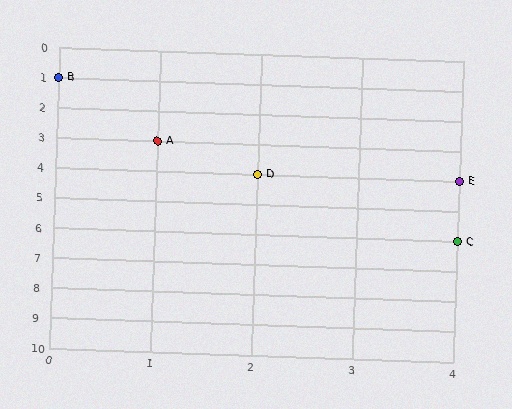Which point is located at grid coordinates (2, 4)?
Point D is at (2, 4).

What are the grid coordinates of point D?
Point D is at grid coordinates (2, 4).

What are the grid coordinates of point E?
Point E is at grid coordinates (4, 4).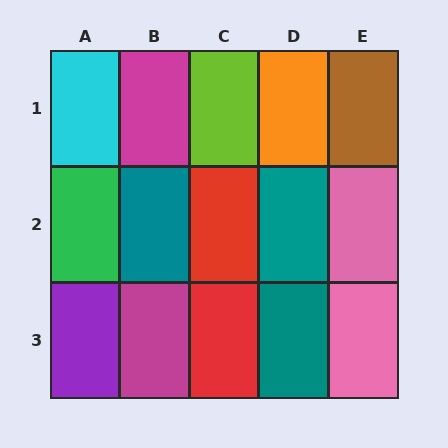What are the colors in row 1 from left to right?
Cyan, magenta, lime, orange, brown.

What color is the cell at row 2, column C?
Red.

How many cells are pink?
2 cells are pink.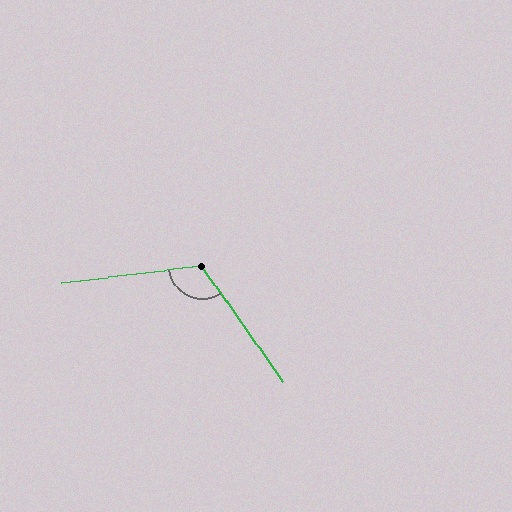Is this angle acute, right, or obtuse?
It is obtuse.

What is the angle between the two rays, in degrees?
Approximately 118 degrees.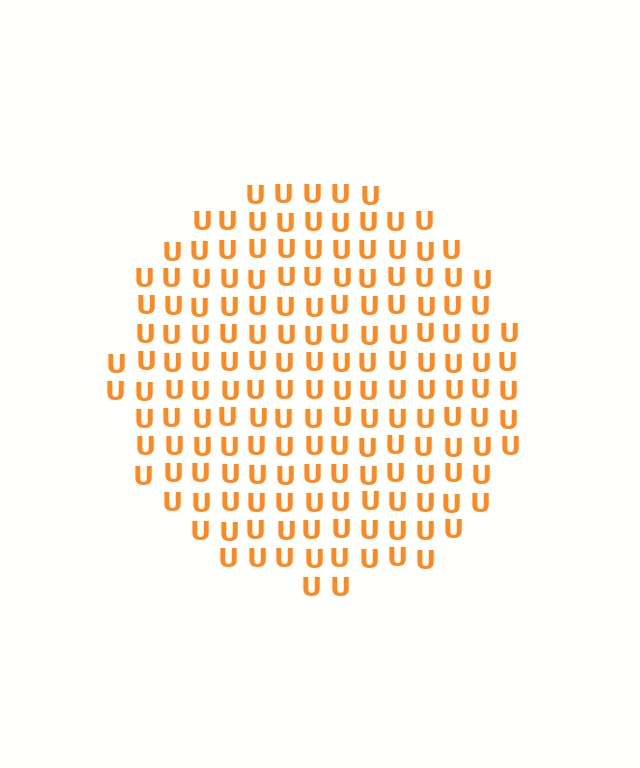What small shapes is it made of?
It is made of small letter U's.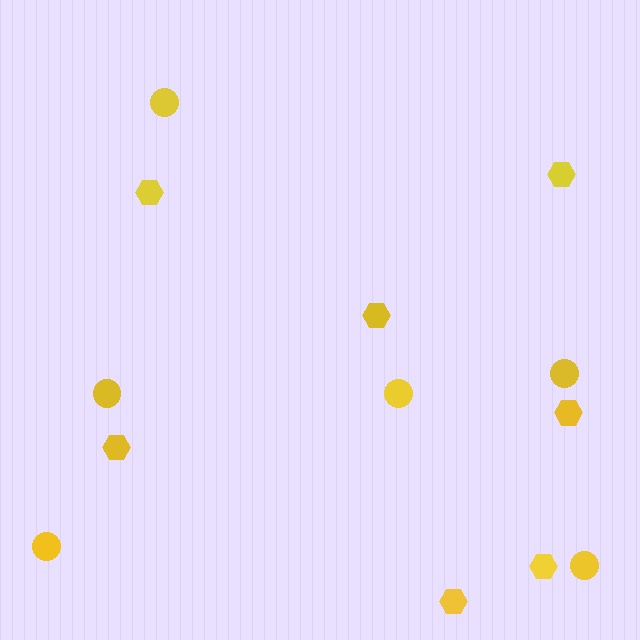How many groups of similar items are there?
There are 2 groups: one group of circles (6) and one group of hexagons (7).